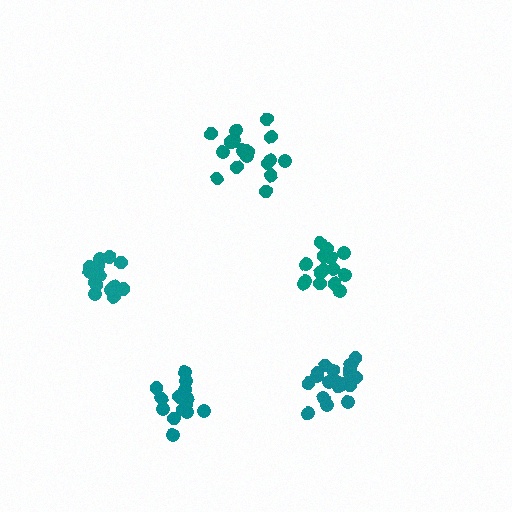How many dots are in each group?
Group 1: 20 dots, Group 2: 15 dots, Group 3: 19 dots, Group 4: 16 dots, Group 5: 15 dots (85 total).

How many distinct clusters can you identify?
There are 5 distinct clusters.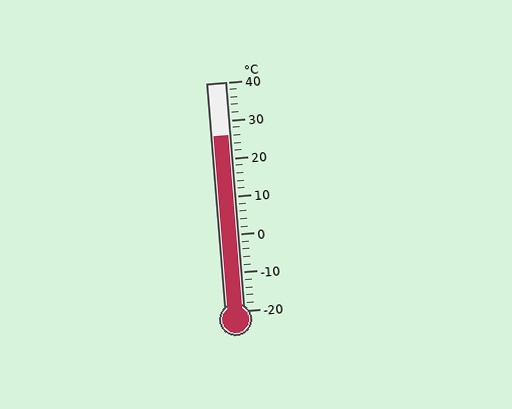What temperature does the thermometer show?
The thermometer shows approximately 26°C.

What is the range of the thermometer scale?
The thermometer scale ranges from -20°C to 40°C.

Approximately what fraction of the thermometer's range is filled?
The thermometer is filled to approximately 75% of its range.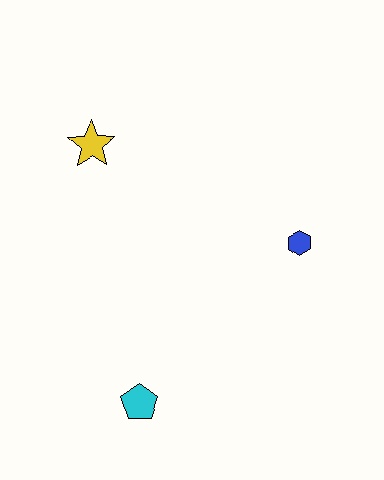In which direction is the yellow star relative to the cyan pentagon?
The yellow star is above the cyan pentagon.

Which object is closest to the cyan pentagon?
The blue hexagon is closest to the cyan pentagon.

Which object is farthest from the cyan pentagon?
The yellow star is farthest from the cyan pentagon.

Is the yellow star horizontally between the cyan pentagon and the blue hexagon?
No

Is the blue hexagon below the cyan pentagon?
No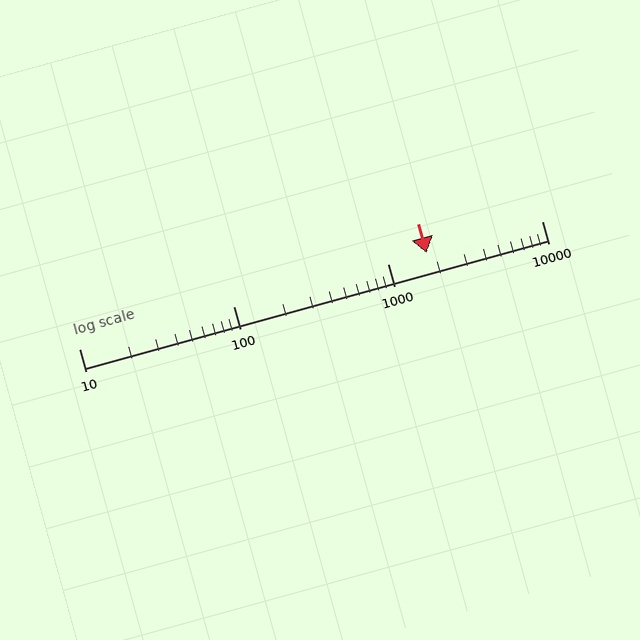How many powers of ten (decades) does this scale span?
The scale spans 3 decades, from 10 to 10000.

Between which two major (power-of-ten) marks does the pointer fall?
The pointer is between 1000 and 10000.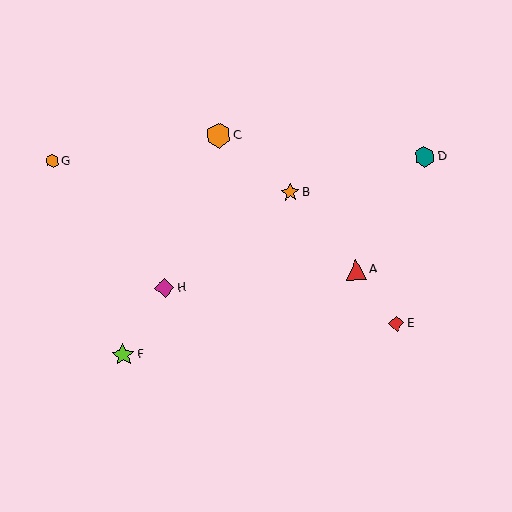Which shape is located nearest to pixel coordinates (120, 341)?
The lime star (labeled F) at (123, 355) is nearest to that location.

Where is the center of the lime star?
The center of the lime star is at (123, 355).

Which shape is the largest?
The orange hexagon (labeled C) is the largest.